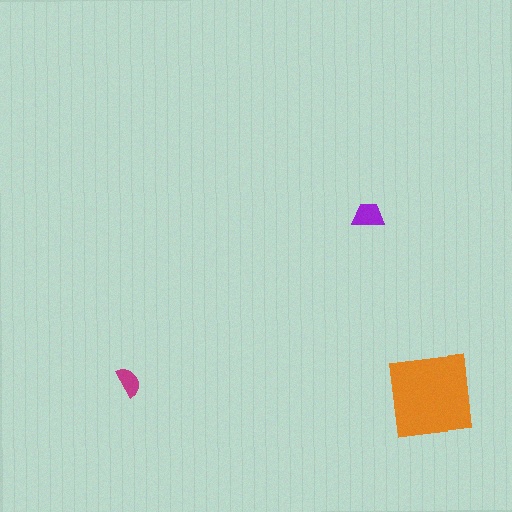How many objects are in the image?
There are 3 objects in the image.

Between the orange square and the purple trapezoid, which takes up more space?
The orange square.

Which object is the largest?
The orange square.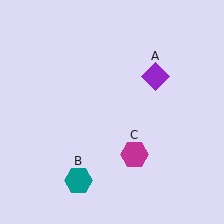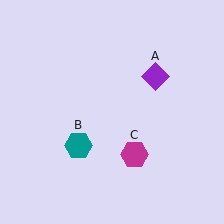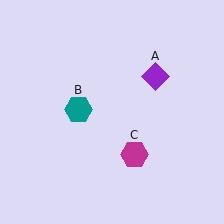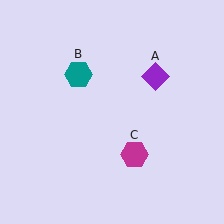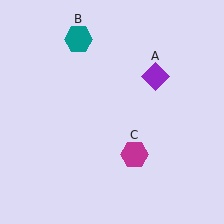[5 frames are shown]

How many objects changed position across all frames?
1 object changed position: teal hexagon (object B).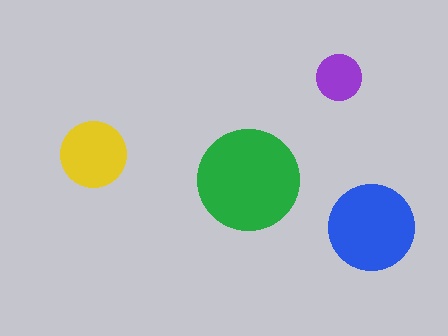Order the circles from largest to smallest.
the green one, the blue one, the yellow one, the purple one.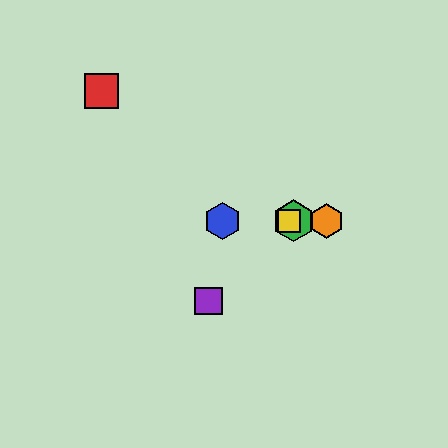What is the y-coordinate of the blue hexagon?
The blue hexagon is at y≈221.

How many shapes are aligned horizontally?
4 shapes (the blue hexagon, the green hexagon, the yellow square, the orange hexagon) are aligned horizontally.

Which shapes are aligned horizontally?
The blue hexagon, the green hexagon, the yellow square, the orange hexagon are aligned horizontally.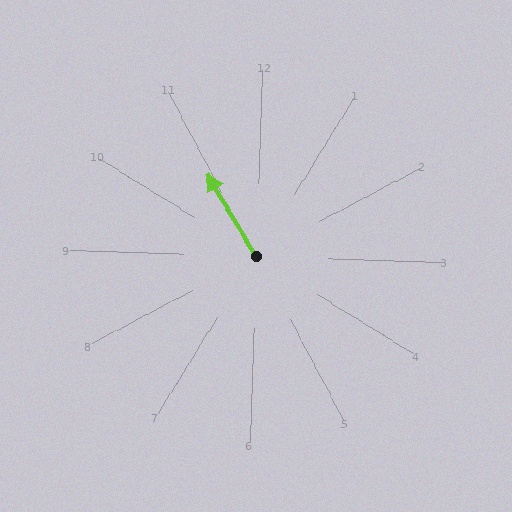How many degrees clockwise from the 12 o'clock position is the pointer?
Approximately 328 degrees.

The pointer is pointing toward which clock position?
Roughly 11 o'clock.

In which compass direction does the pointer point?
Northwest.